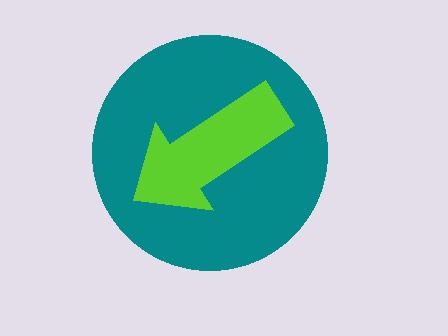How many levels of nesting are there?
2.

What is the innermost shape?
The lime arrow.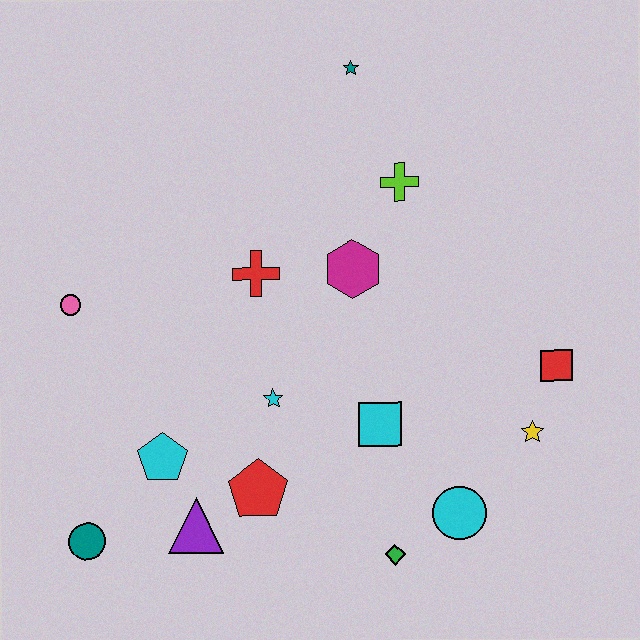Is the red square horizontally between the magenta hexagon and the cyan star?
No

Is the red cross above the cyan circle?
Yes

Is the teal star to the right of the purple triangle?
Yes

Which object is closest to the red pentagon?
The purple triangle is closest to the red pentagon.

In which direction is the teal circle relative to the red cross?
The teal circle is below the red cross.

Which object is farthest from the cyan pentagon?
The teal star is farthest from the cyan pentagon.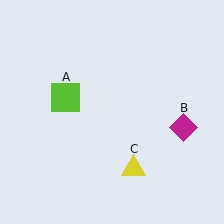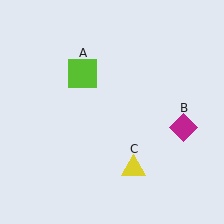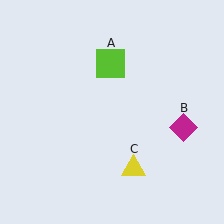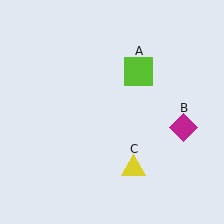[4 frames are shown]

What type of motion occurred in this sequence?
The lime square (object A) rotated clockwise around the center of the scene.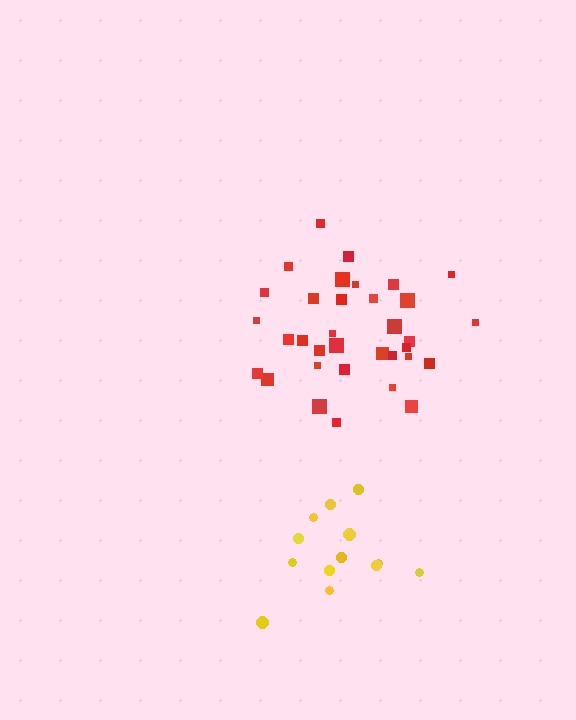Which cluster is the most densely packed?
Red.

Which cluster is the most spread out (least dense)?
Yellow.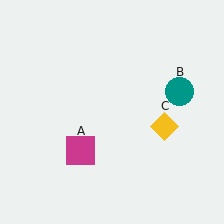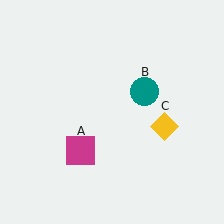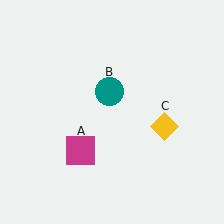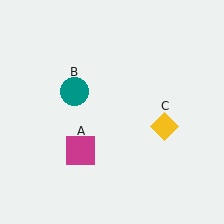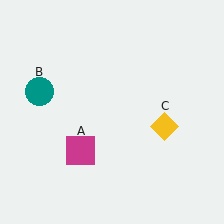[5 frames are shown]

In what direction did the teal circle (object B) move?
The teal circle (object B) moved left.